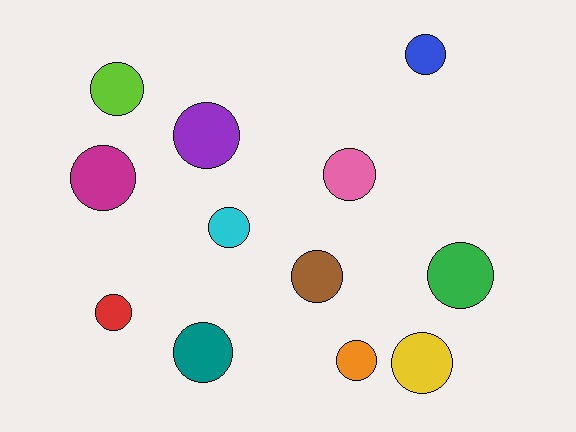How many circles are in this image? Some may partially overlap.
There are 12 circles.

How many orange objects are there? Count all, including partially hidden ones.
There is 1 orange object.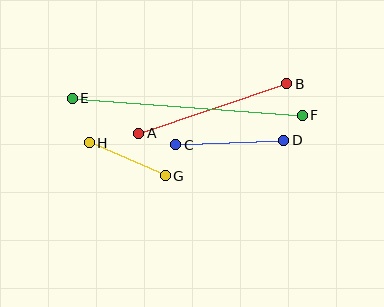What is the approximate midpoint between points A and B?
The midpoint is at approximately (213, 109) pixels.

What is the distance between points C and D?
The distance is approximately 108 pixels.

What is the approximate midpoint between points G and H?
The midpoint is at approximately (127, 159) pixels.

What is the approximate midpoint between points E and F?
The midpoint is at approximately (187, 107) pixels.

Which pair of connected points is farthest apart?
Points E and F are farthest apart.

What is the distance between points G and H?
The distance is approximately 83 pixels.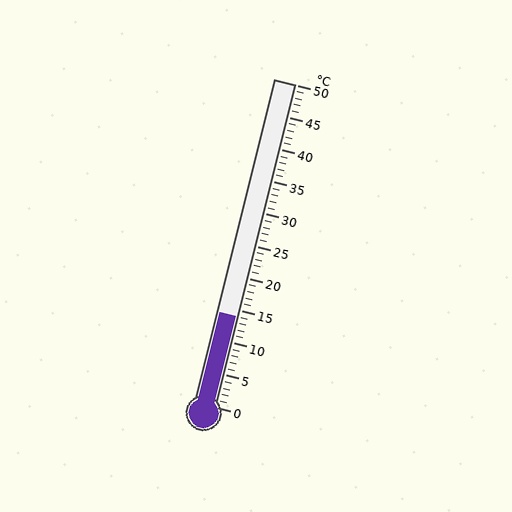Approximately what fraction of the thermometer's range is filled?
The thermometer is filled to approximately 30% of its range.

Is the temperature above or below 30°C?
The temperature is below 30°C.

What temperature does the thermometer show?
The thermometer shows approximately 14°C.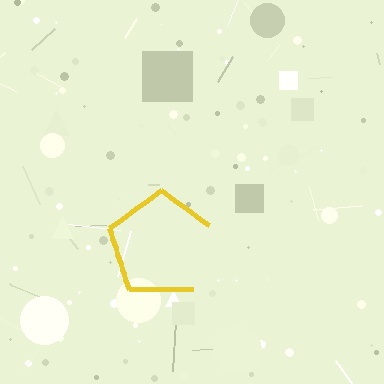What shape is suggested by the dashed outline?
The dashed outline suggests a pentagon.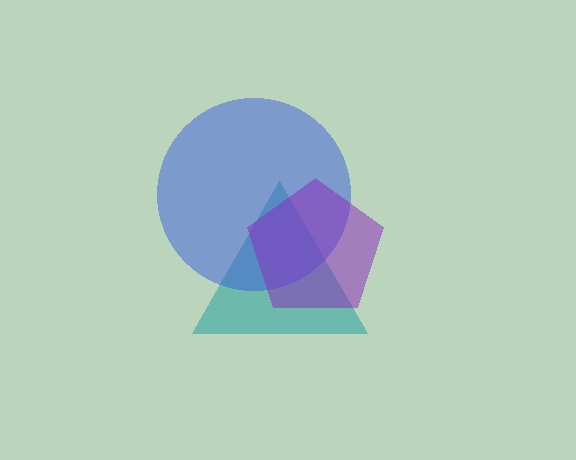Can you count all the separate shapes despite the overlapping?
Yes, there are 3 separate shapes.